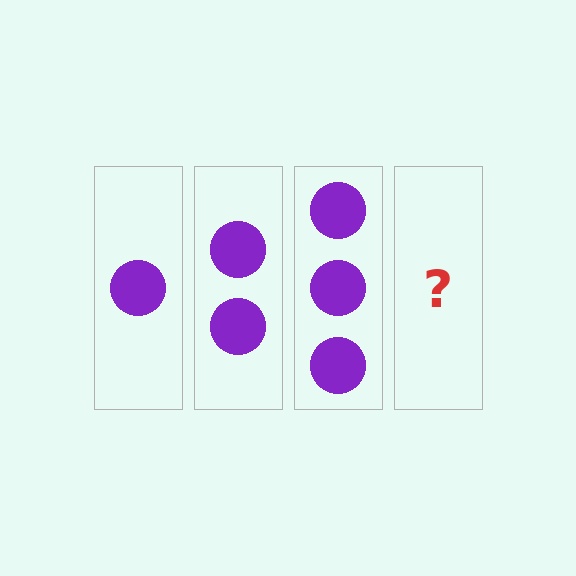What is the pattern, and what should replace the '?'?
The pattern is that each step adds one more circle. The '?' should be 4 circles.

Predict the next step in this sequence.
The next step is 4 circles.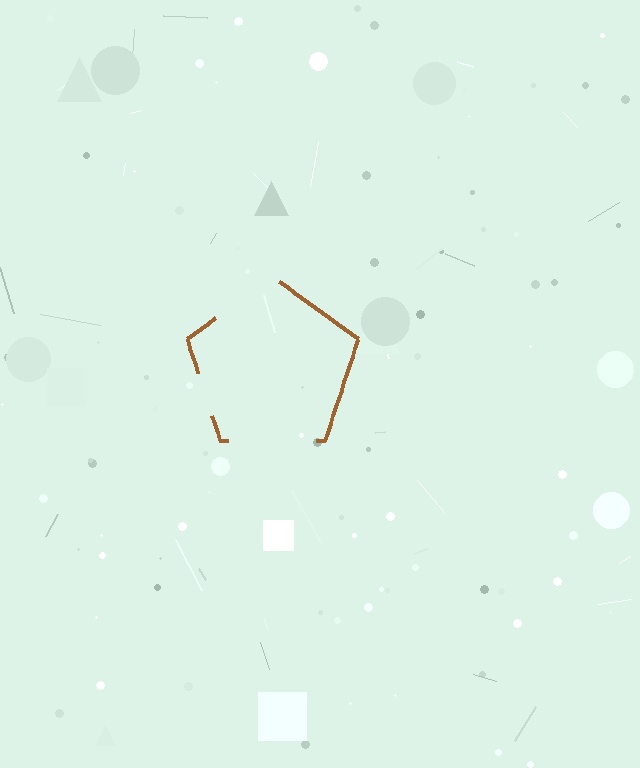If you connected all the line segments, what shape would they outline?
They would outline a pentagon.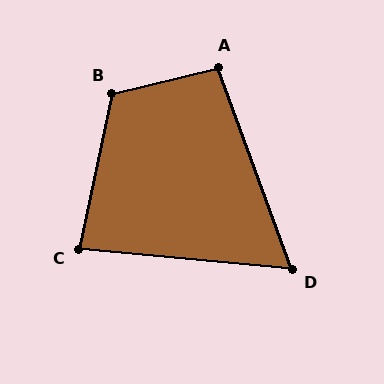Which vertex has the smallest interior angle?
D, at approximately 64 degrees.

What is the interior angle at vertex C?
Approximately 83 degrees (acute).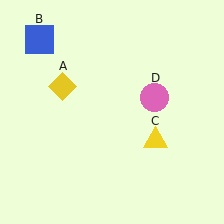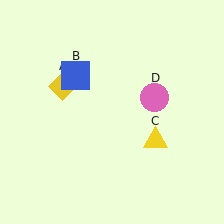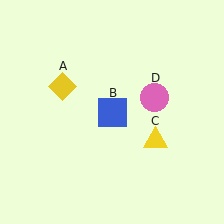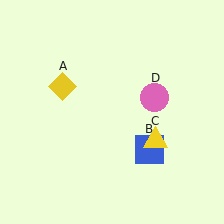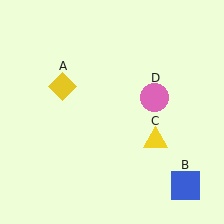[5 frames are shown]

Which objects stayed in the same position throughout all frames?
Yellow diamond (object A) and yellow triangle (object C) and pink circle (object D) remained stationary.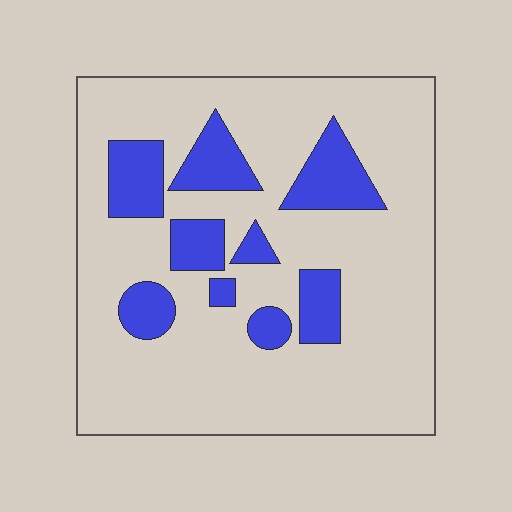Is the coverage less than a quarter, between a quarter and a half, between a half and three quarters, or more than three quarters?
Less than a quarter.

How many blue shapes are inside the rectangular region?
9.